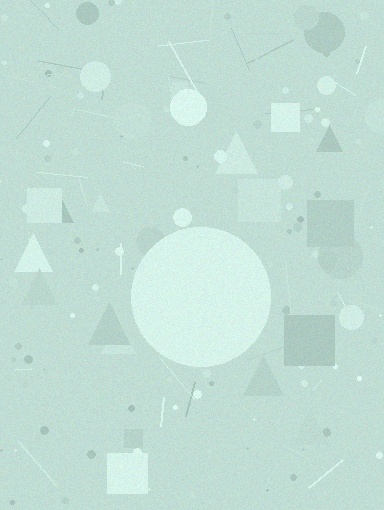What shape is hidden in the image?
A circle is hidden in the image.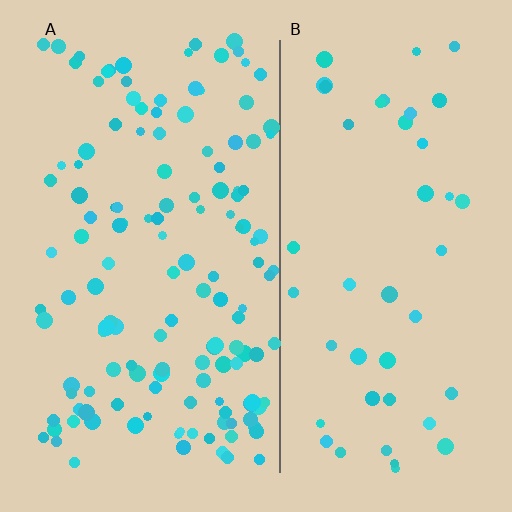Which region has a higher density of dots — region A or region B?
A (the left).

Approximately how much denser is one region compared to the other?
Approximately 3.1× — region A over region B.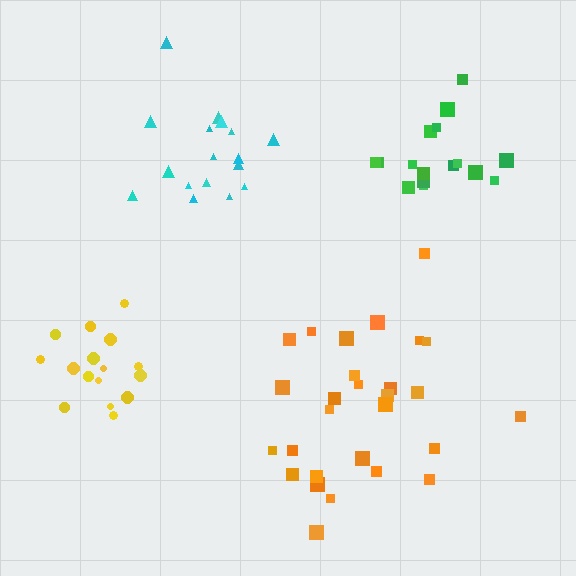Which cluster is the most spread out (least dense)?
Orange.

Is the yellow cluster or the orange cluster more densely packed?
Yellow.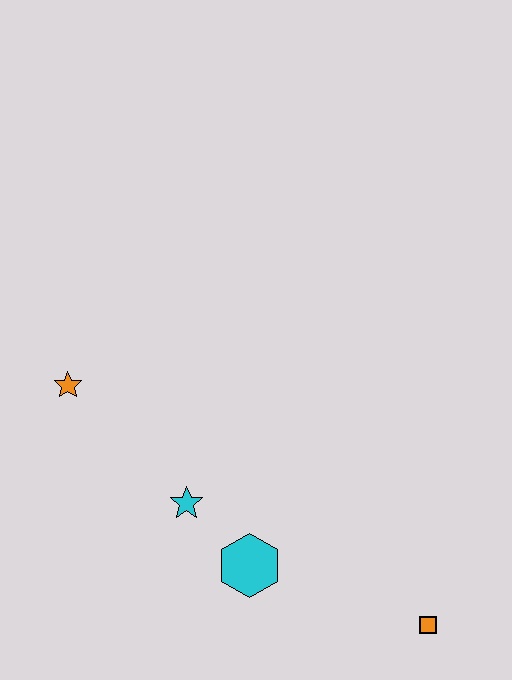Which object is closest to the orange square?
The cyan hexagon is closest to the orange square.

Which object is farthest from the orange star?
The orange square is farthest from the orange star.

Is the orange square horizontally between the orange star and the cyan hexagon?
No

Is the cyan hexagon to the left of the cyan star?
No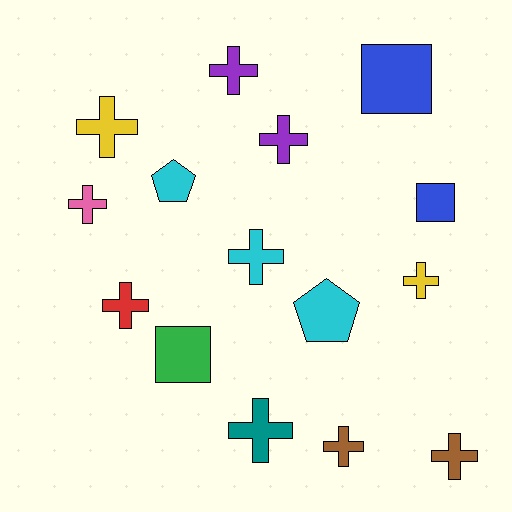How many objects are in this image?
There are 15 objects.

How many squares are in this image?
There are 3 squares.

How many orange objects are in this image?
There are no orange objects.